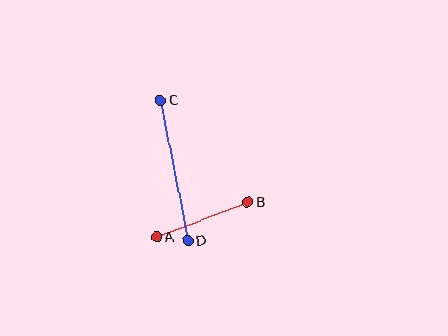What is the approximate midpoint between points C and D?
The midpoint is at approximately (174, 171) pixels.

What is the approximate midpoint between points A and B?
The midpoint is at approximately (202, 220) pixels.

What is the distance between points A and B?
The distance is approximately 97 pixels.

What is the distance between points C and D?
The distance is approximately 142 pixels.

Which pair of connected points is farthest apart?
Points C and D are farthest apart.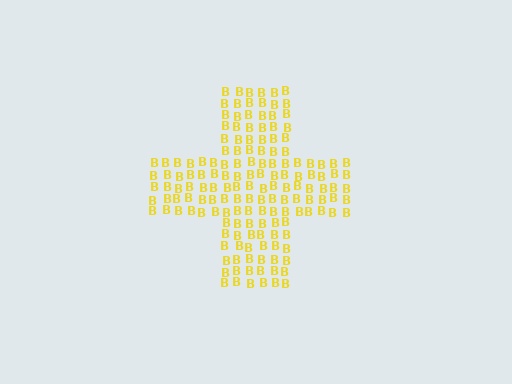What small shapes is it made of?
It is made of small letter B's.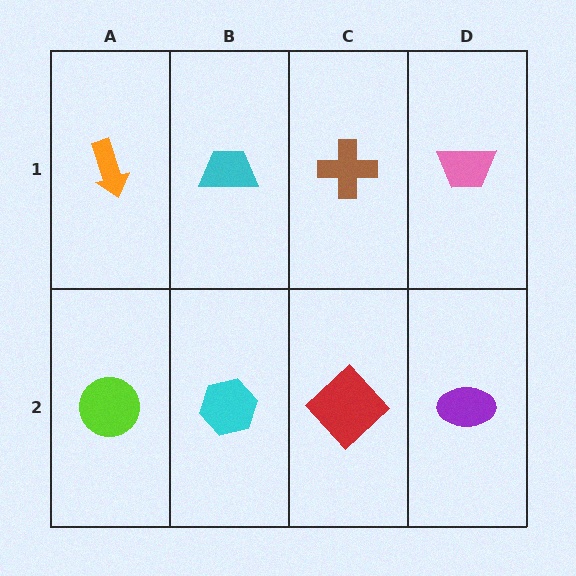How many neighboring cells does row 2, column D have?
2.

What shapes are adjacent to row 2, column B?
A cyan trapezoid (row 1, column B), a lime circle (row 2, column A), a red diamond (row 2, column C).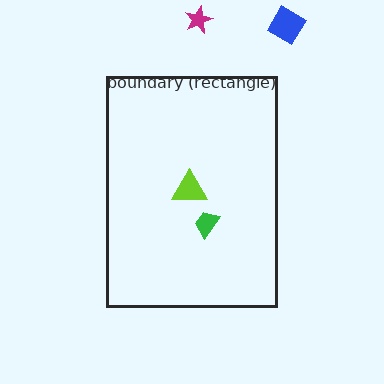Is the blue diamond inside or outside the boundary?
Outside.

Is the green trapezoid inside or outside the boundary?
Inside.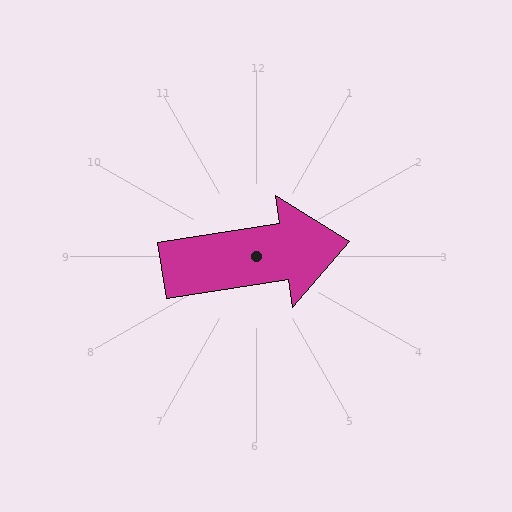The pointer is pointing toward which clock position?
Roughly 3 o'clock.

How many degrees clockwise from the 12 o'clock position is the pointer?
Approximately 81 degrees.